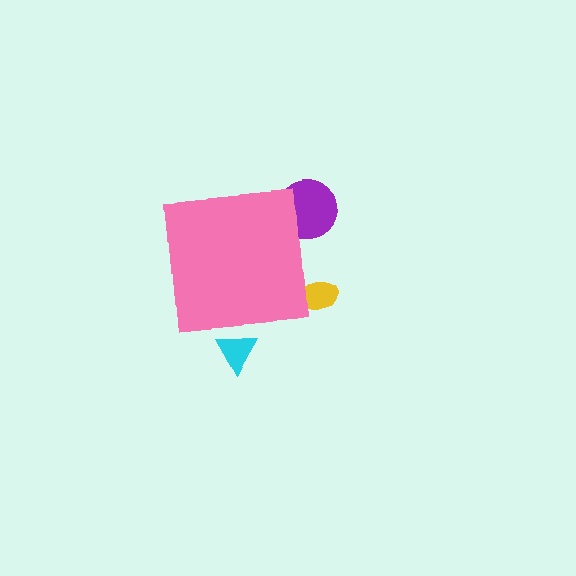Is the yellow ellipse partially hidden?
Yes, the yellow ellipse is partially hidden behind the pink square.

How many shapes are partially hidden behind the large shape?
3 shapes are partially hidden.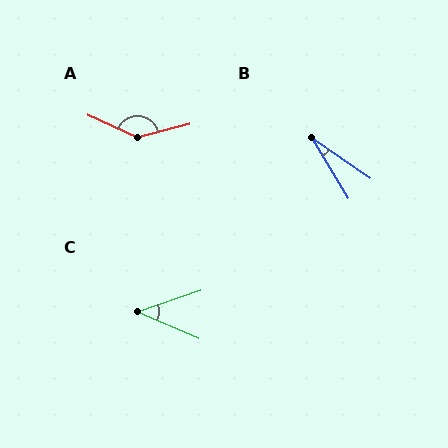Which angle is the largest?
A, at approximately 141 degrees.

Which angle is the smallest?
B, at approximately 24 degrees.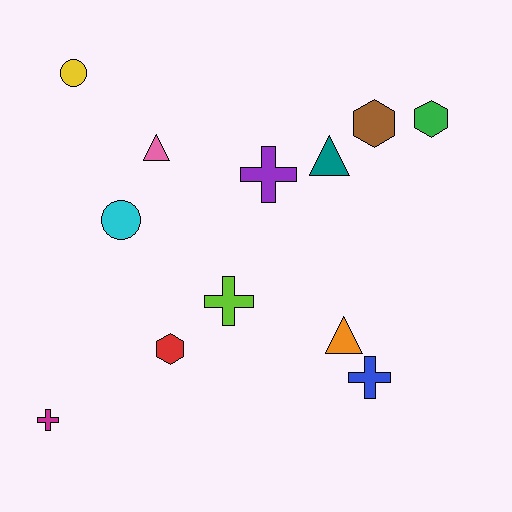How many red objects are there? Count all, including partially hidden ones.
There is 1 red object.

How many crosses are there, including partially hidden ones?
There are 4 crosses.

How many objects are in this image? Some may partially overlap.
There are 12 objects.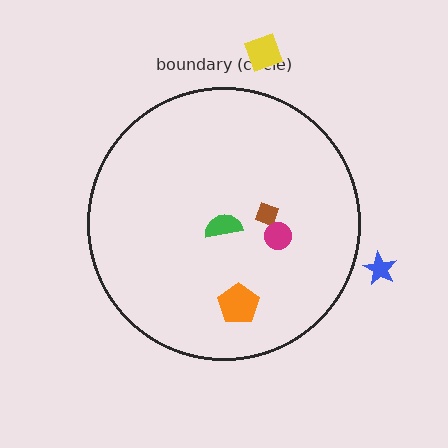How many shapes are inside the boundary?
4 inside, 2 outside.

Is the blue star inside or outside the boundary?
Outside.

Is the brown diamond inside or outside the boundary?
Inside.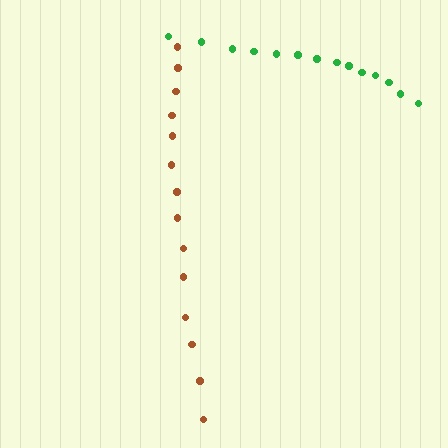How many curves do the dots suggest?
There are 2 distinct paths.